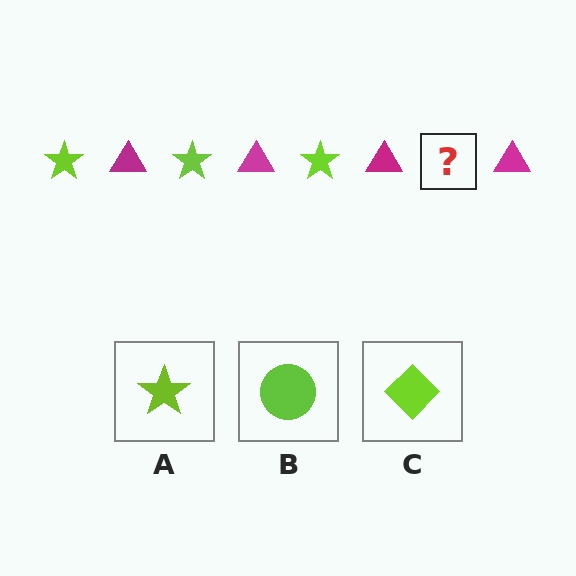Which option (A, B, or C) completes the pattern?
A.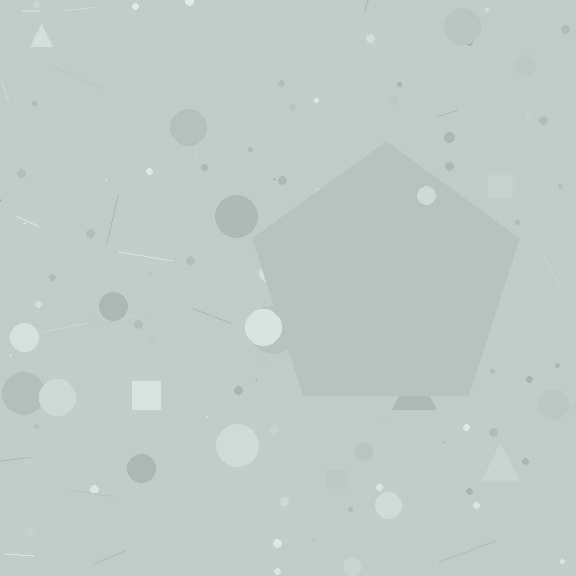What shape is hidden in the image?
A pentagon is hidden in the image.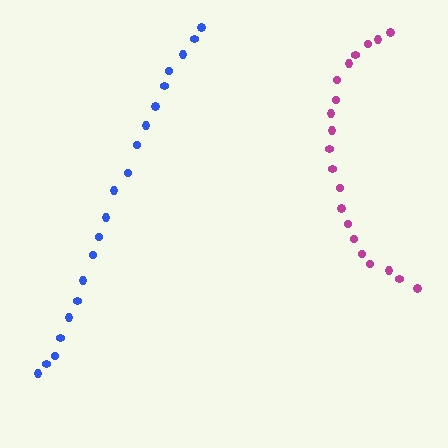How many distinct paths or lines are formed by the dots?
There are 2 distinct paths.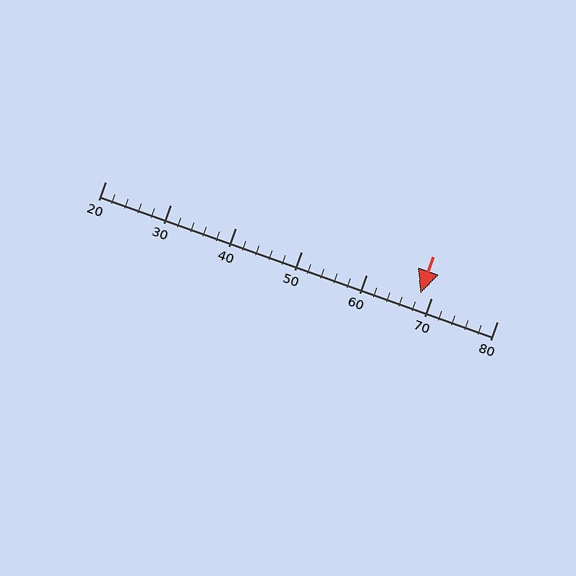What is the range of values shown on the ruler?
The ruler shows values from 20 to 80.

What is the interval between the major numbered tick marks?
The major tick marks are spaced 10 units apart.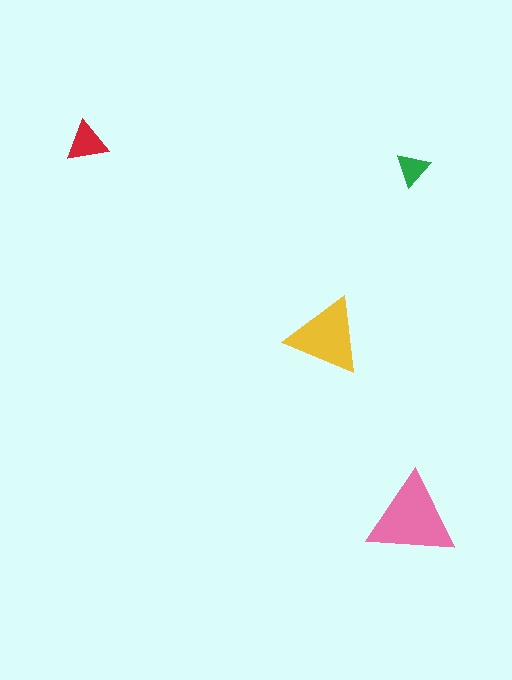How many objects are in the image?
There are 4 objects in the image.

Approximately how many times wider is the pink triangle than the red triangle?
About 2 times wider.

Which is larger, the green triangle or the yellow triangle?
The yellow one.